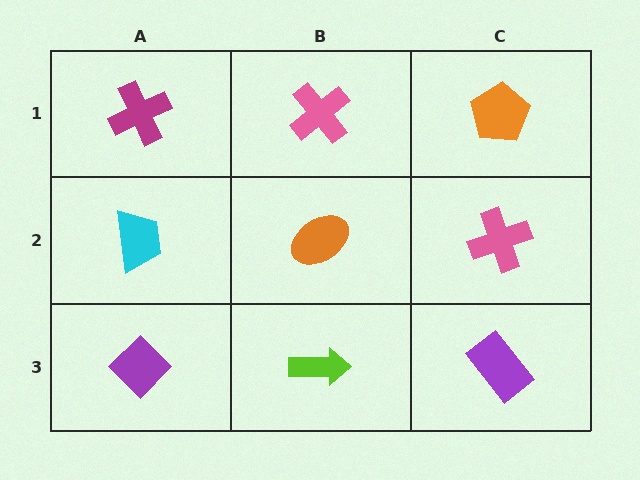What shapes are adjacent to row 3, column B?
An orange ellipse (row 2, column B), a purple diamond (row 3, column A), a purple rectangle (row 3, column C).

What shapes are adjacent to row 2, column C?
An orange pentagon (row 1, column C), a purple rectangle (row 3, column C), an orange ellipse (row 2, column B).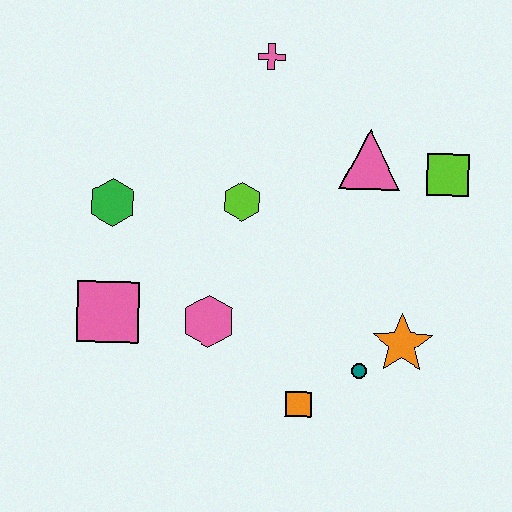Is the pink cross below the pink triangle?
No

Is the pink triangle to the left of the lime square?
Yes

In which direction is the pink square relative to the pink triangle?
The pink square is to the left of the pink triangle.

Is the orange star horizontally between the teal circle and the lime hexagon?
No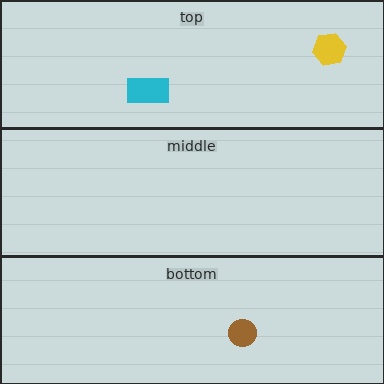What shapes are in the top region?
The yellow hexagon, the cyan rectangle.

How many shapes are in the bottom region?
1.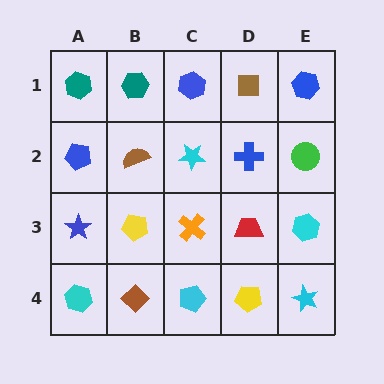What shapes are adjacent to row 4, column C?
An orange cross (row 3, column C), a brown diamond (row 4, column B), a yellow pentagon (row 4, column D).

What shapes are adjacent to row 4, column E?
A cyan hexagon (row 3, column E), a yellow pentagon (row 4, column D).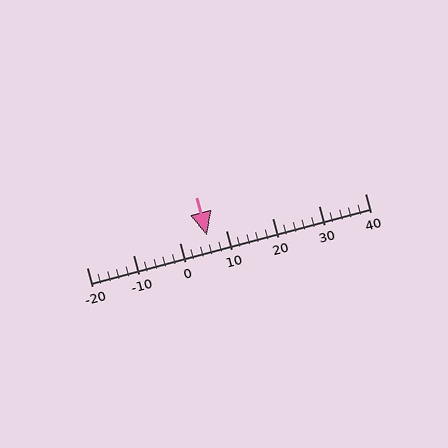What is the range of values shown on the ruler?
The ruler shows values from -20 to 40.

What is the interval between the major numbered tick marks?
The major tick marks are spaced 10 units apart.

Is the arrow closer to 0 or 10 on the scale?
The arrow is closer to 10.